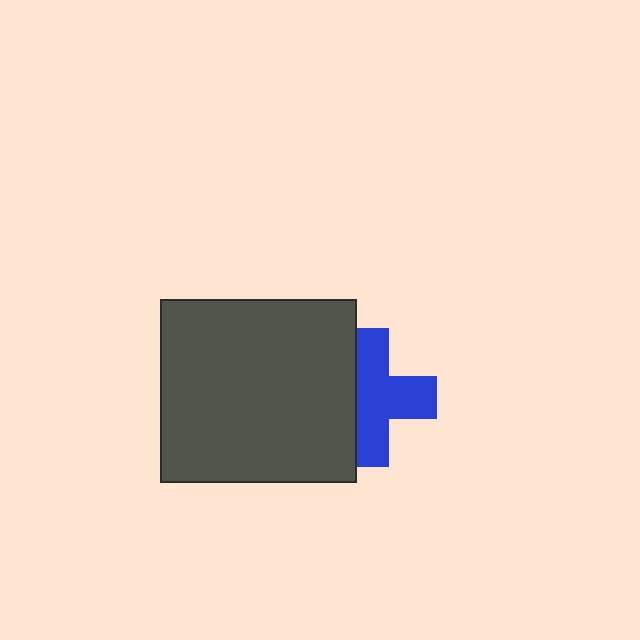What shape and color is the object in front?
The object in front is a dark gray rectangle.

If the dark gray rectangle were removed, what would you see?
You would see the complete blue cross.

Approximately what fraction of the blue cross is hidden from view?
Roughly 35% of the blue cross is hidden behind the dark gray rectangle.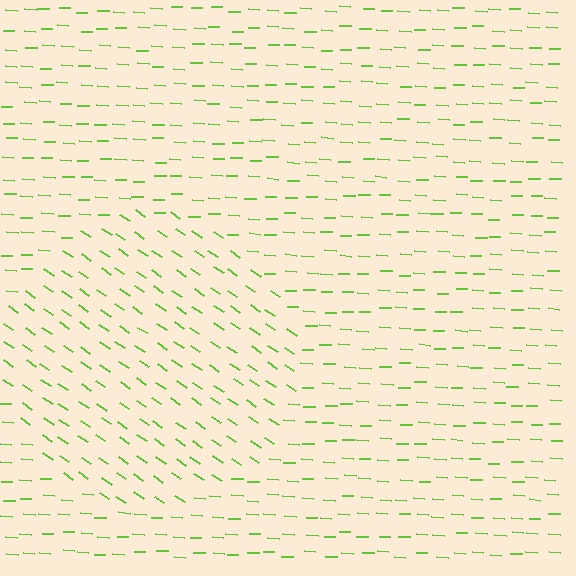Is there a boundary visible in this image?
Yes, there is a texture boundary formed by a change in line orientation.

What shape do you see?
I see a circle.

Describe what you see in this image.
The image is filled with small lime line segments. A circle region in the image has lines oriented differently from the surrounding lines, creating a visible texture boundary.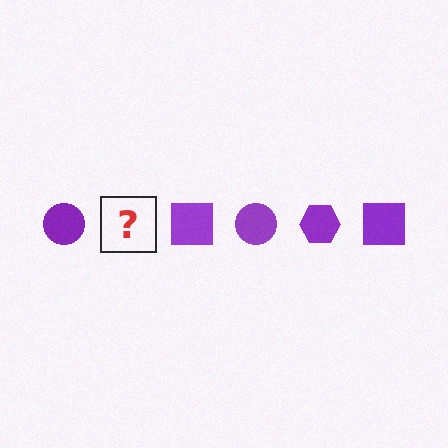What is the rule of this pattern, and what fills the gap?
The rule is that the pattern cycles through circle, hexagon, square shapes in purple. The gap should be filled with a purple hexagon.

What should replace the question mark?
The question mark should be replaced with a purple hexagon.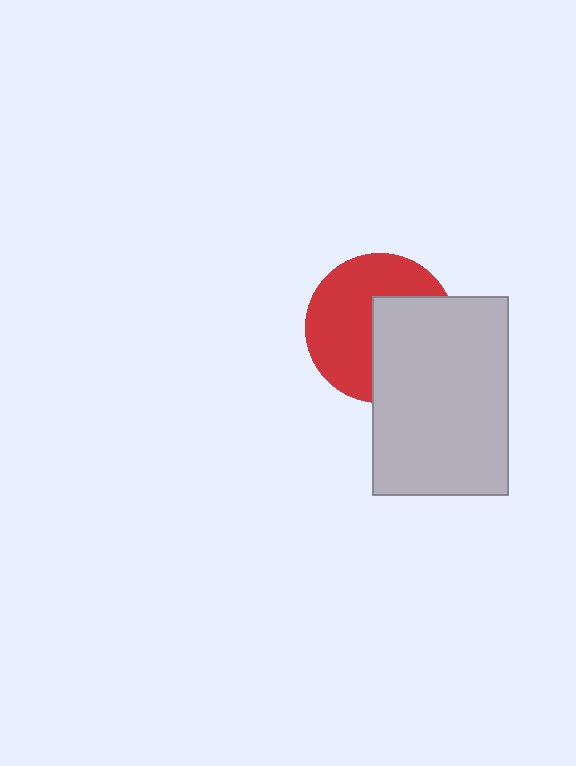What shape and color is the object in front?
The object in front is a light gray rectangle.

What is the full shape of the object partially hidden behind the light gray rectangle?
The partially hidden object is a red circle.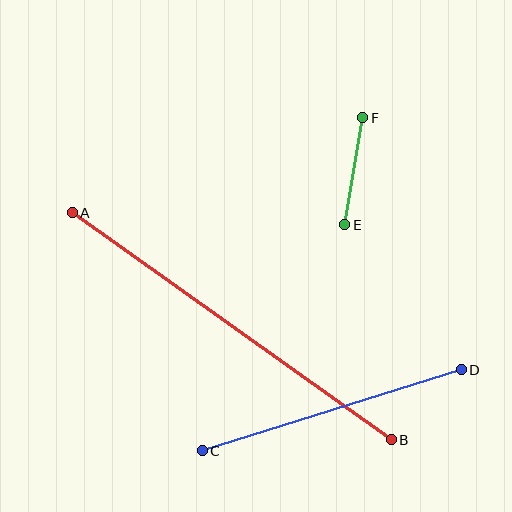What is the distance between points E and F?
The distance is approximately 109 pixels.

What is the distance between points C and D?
The distance is approximately 271 pixels.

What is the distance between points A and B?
The distance is approximately 392 pixels.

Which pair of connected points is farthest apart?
Points A and B are farthest apart.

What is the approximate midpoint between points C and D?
The midpoint is at approximately (332, 410) pixels.